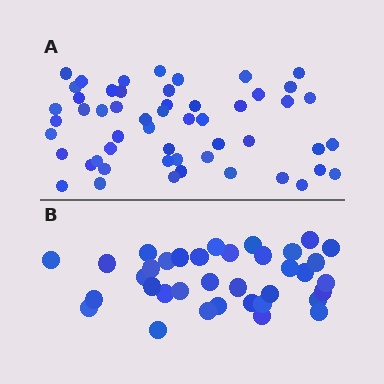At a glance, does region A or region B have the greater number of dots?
Region A (the top region) has more dots.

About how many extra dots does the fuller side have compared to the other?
Region A has approximately 15 more dots than region B.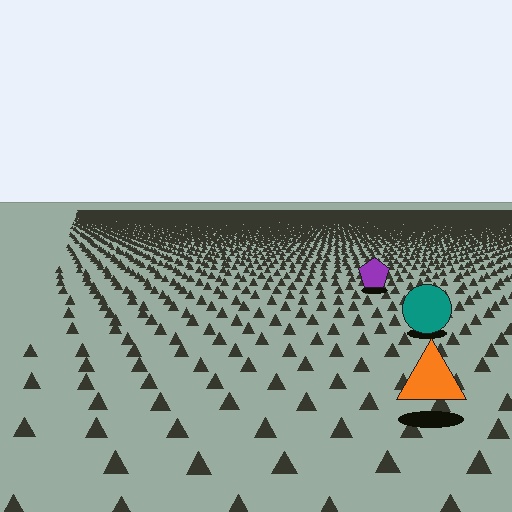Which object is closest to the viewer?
The orange triangle is closest. The texture marks near it are larger and more spread out.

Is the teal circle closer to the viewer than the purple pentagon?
Yes. The teal circle is closer — you can tell from the texture gradient: the ground texture is coarser near it.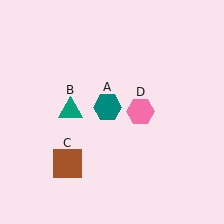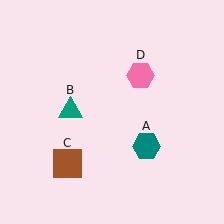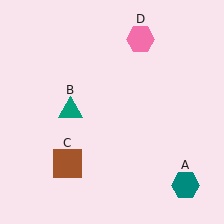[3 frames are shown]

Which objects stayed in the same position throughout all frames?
Teal triangle (object B) and brown square (object C) remained stationary.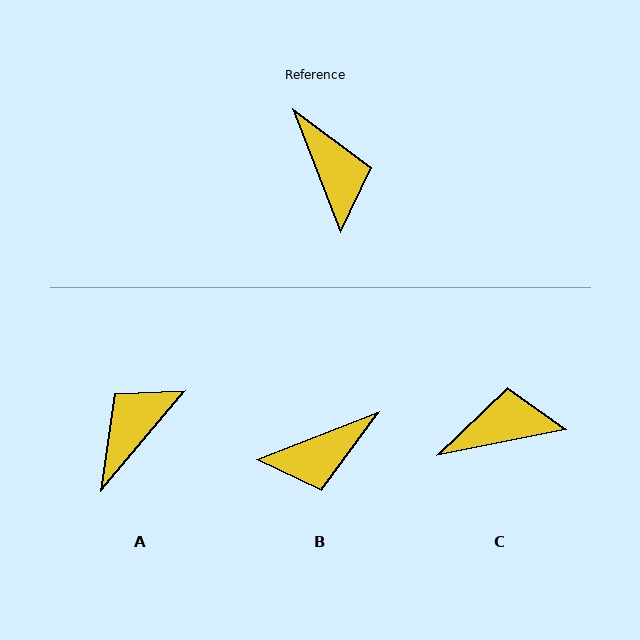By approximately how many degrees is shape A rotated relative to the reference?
Approximately 119 degrees counter-clockwise.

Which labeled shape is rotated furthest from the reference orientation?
A, about 119 degrees away.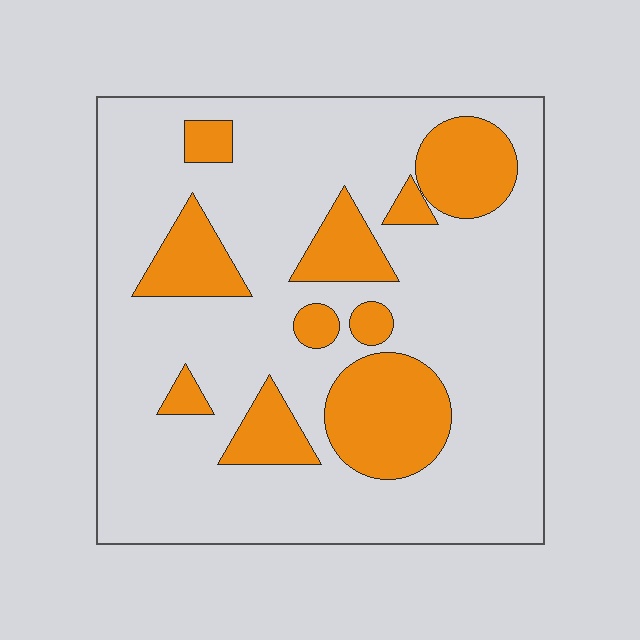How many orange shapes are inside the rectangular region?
10.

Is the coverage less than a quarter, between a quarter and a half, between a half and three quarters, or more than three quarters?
Less than a quarter.